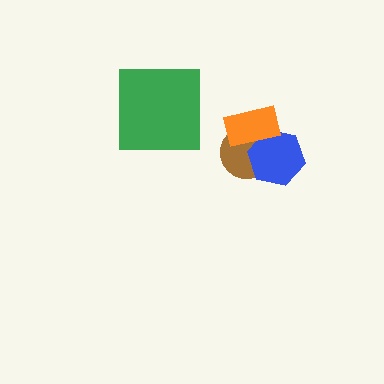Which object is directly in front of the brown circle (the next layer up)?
The blue hexagon is directly in front of the brown circle.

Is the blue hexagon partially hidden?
Yes, it is partially covered by another shape.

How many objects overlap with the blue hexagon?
2 objects overlap with the blue hexagon.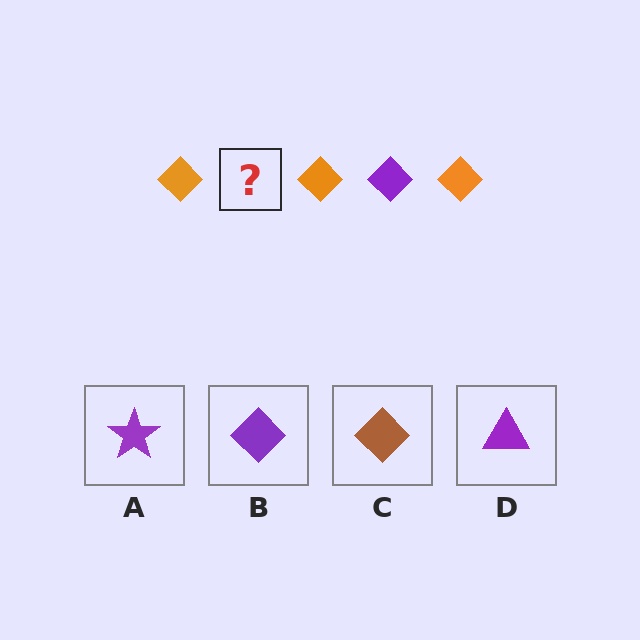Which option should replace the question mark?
Option B.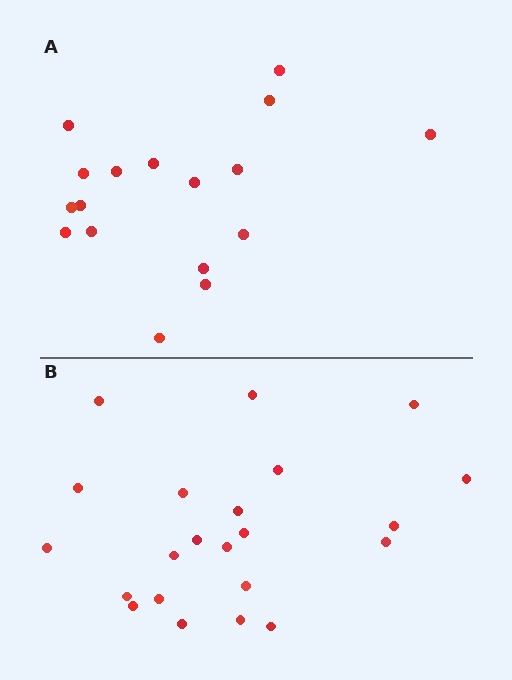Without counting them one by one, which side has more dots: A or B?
Region B (the bottom region) has more dots.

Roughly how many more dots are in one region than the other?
Region B has about 5 more dots than region A.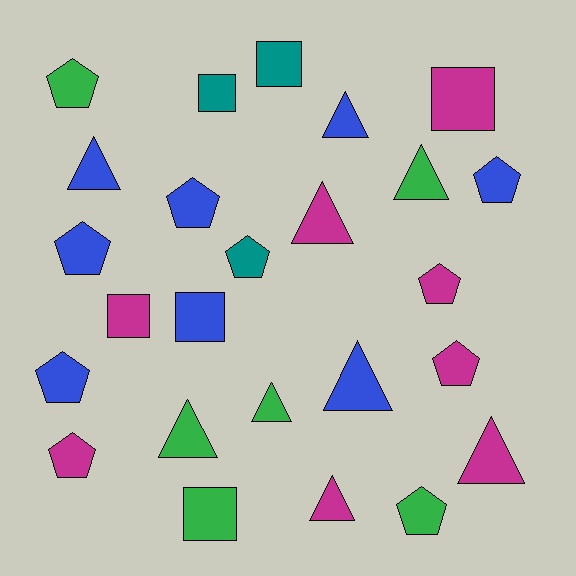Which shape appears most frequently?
Pentagon, with 10 objects.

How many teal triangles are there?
There are no teal triangles.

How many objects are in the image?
There are 25 objects.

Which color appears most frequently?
Blue, with 8 objects.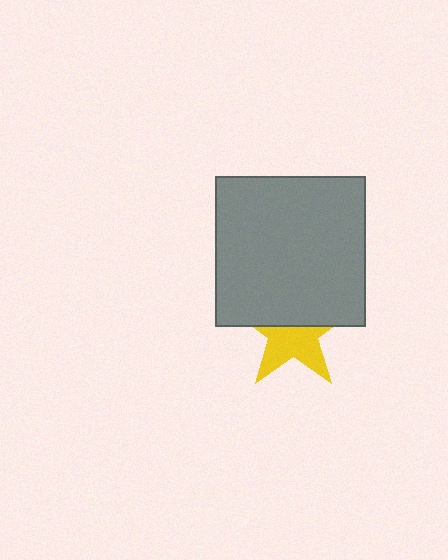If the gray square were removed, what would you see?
You would see the complete yellow star.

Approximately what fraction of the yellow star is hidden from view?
Roughly 50% of the yellow star is hidden behind the gray square.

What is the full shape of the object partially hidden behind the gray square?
The partially hidden object is a yellow star.